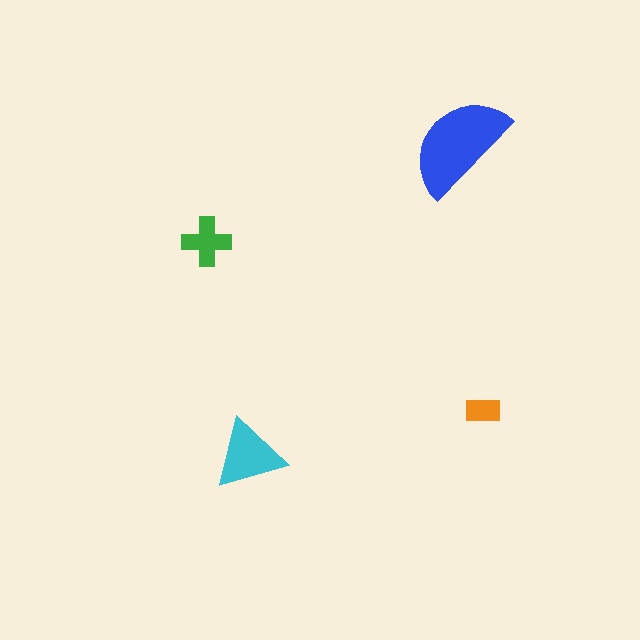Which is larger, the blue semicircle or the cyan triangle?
The blue semicircle.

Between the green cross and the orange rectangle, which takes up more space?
The green cross.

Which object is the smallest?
The orange rectangle.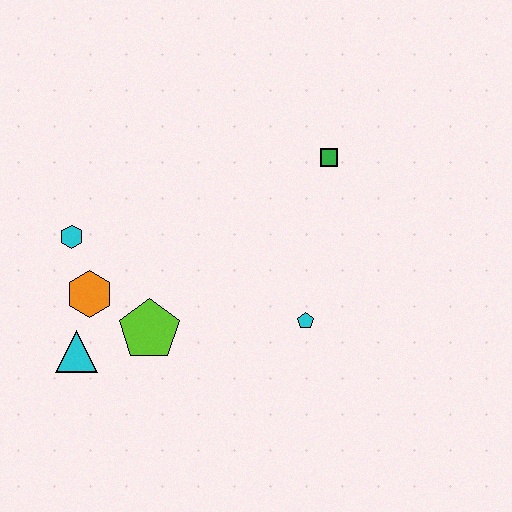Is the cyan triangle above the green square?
No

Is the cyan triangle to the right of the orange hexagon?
No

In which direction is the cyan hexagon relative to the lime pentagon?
The cyan hexagon is above the lime pentagon.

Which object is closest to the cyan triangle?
The orange hexagon is closest to the cyan triangle.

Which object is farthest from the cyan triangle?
The green square is farthest from the cyan triangle.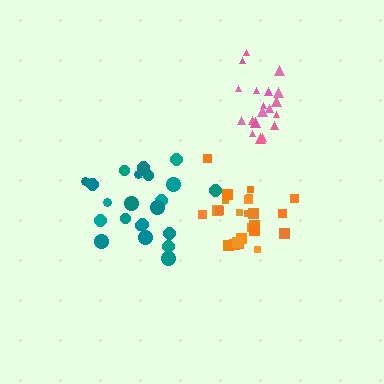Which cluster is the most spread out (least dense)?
Teal.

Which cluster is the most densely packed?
Orange.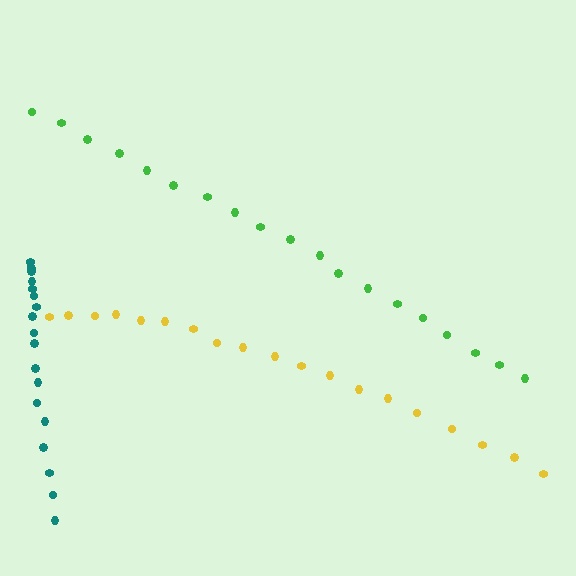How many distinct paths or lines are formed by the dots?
There are 3 distinct paths.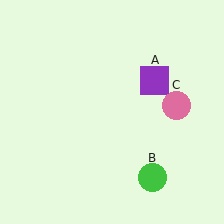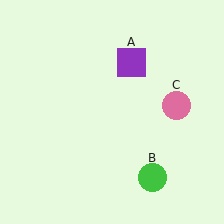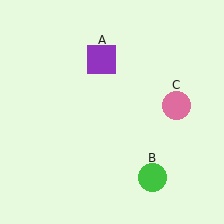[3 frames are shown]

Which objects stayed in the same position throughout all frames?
Green circle (object B) and pink circle (object C) remained stationary.